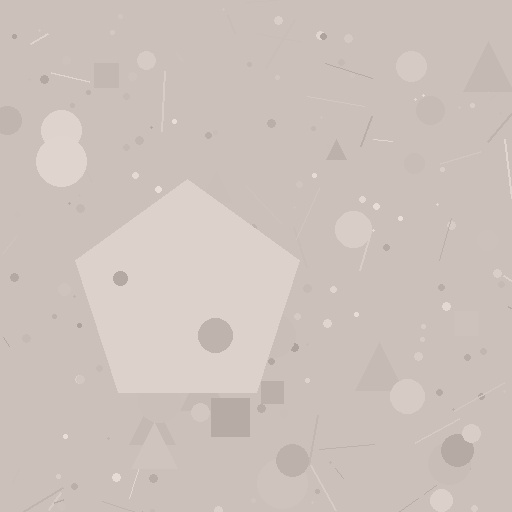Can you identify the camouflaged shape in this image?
The camouflaged shape is a pentagon.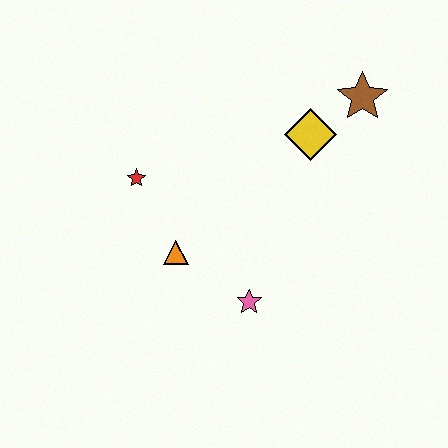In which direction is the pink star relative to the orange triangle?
The pink star is to the right of the orange triangle.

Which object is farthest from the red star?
The brown star is farthest from the red star.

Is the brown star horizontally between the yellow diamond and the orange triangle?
No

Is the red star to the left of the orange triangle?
Yes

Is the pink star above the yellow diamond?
No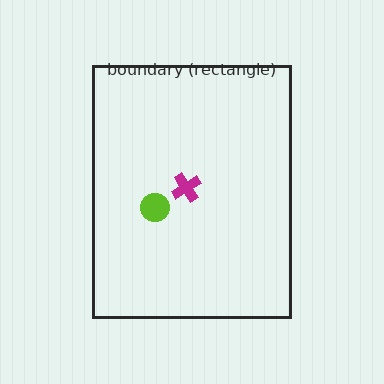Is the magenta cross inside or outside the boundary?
Inside.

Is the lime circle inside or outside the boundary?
Inside.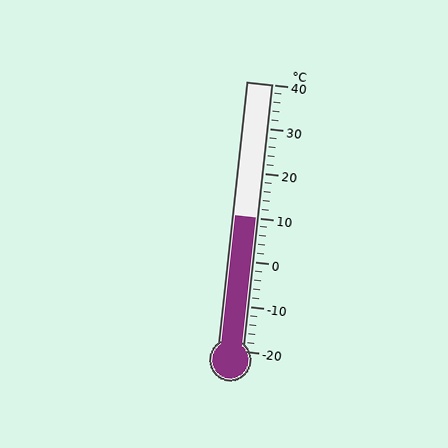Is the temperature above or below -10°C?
The temperature is above -10°C.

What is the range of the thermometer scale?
The thermometer scale ranges from -20°C to 40°C.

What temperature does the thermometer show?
The thermometer shows approximately 10°C.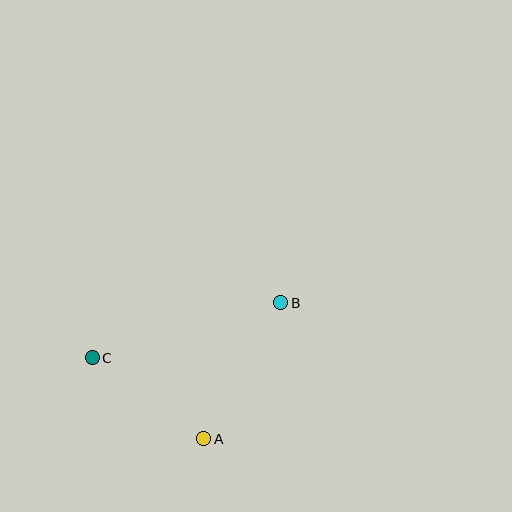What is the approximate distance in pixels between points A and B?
The distance between A and B is approximately 157 pixels.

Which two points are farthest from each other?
Points B and C are farthest from each other.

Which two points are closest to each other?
Points A and C are closest to each other.